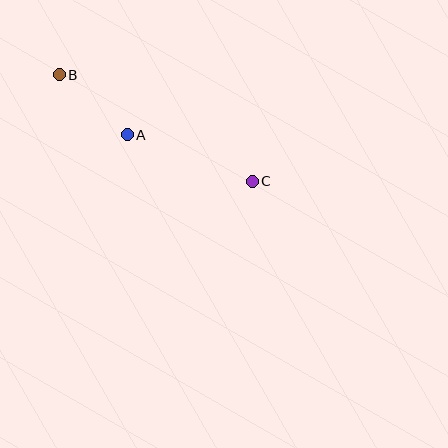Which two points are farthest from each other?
Points B and C are farthest from each other.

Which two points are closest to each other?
Points A and B are closest to each other.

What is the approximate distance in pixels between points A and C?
The distance between A and C is approximately 133 pixels.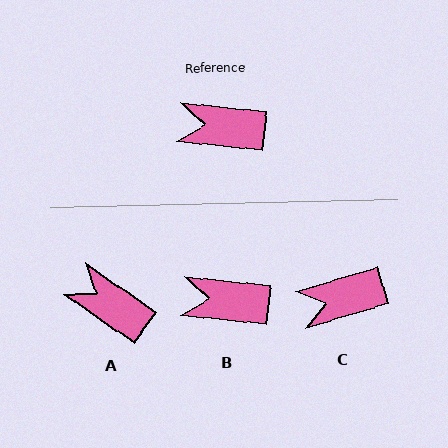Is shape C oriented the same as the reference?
No, it is off by about 23 degrees.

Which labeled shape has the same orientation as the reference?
B.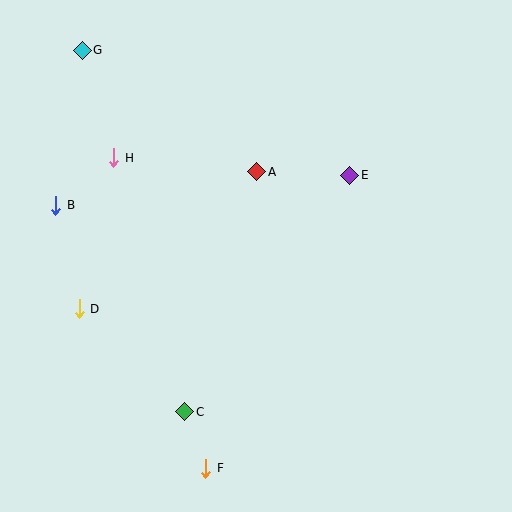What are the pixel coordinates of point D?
Point D is at (79, 309).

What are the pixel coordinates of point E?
Point E is at (350, 175).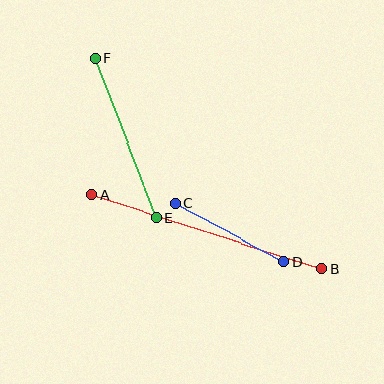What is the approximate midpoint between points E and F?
The midpoint is at approximately (126, 138) pixels.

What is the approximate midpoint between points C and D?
The midpoint is at approximately (230, 232) pixels.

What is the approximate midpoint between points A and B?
The midpoint is at approximately (207, 232) pixels.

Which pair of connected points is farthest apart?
Points A and B are farthest apart.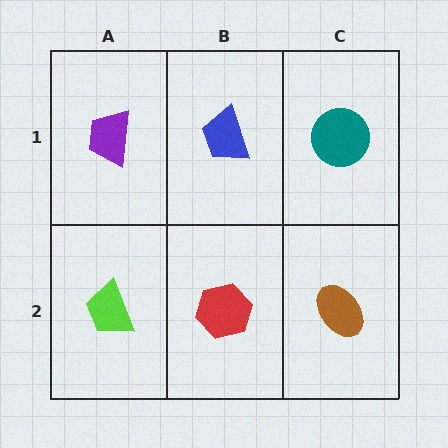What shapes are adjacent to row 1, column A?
A lime trapezoid (row 2, column A), a blue trapezoid (row 1, column B).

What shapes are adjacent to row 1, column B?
A red hexagon (row 2, column B), a purple trapezoid (row 1, column A), a teal circle (row 1, column C).